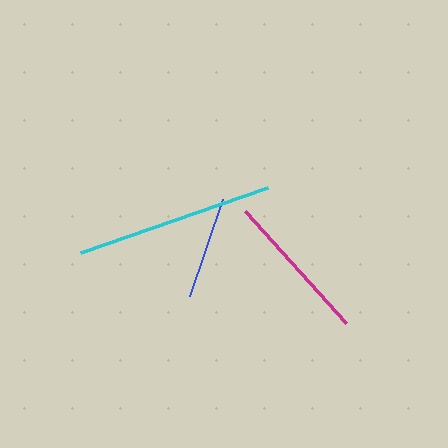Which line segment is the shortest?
The blue line is the shortest at approximately 103 pixels.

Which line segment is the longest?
The cyan line is the longest at approximately 197 pixels.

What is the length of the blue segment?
The blue segment is approximately 103 pixels long.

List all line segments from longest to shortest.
From longest to shortest: cyan, magenta, blue.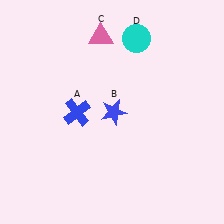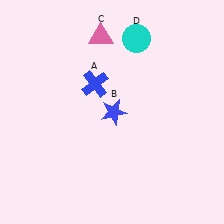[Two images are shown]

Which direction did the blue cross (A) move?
The blue cross (A) moved up.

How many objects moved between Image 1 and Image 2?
1 object moved between the two images.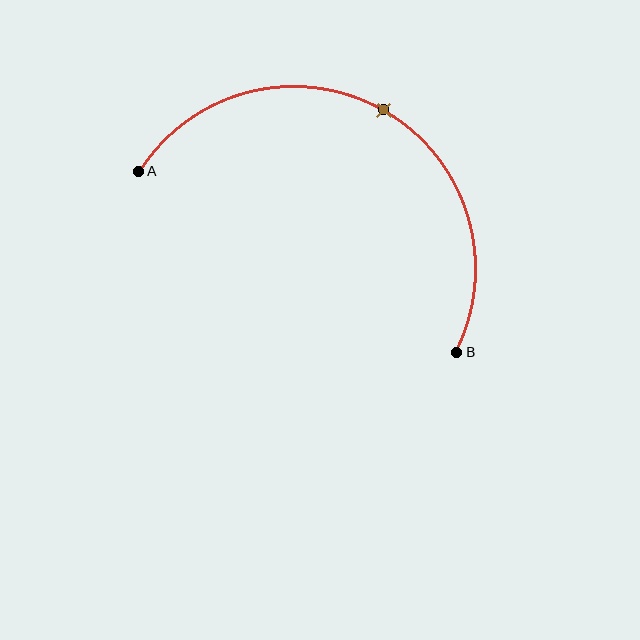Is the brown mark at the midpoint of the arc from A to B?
Yes. The brown mark lies on the arc at equal arc-length from both A and B — it is the arc midpoint.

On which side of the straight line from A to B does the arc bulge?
The arc bulges above the straight line connecting A and B.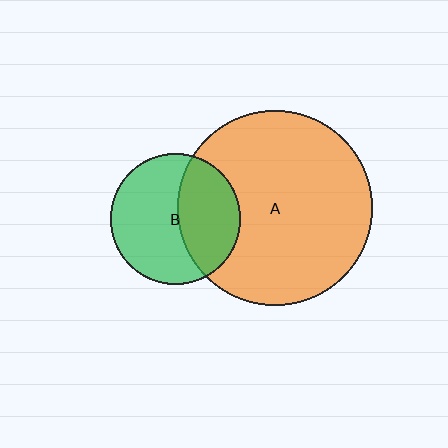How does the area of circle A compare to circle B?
Approximately 2.2 times.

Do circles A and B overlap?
Yes.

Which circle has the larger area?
Circle A (orange).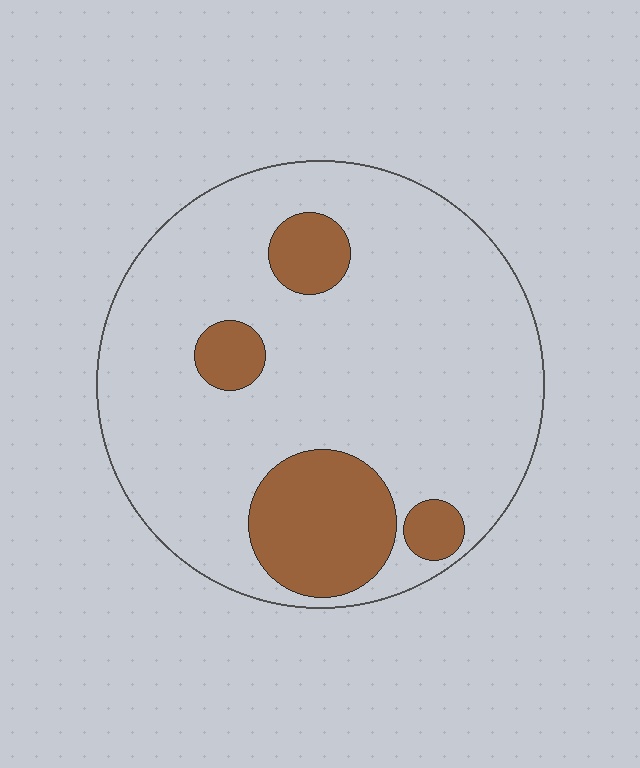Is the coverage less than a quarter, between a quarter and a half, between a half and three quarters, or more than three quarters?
Less than a quarter.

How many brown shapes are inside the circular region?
4.